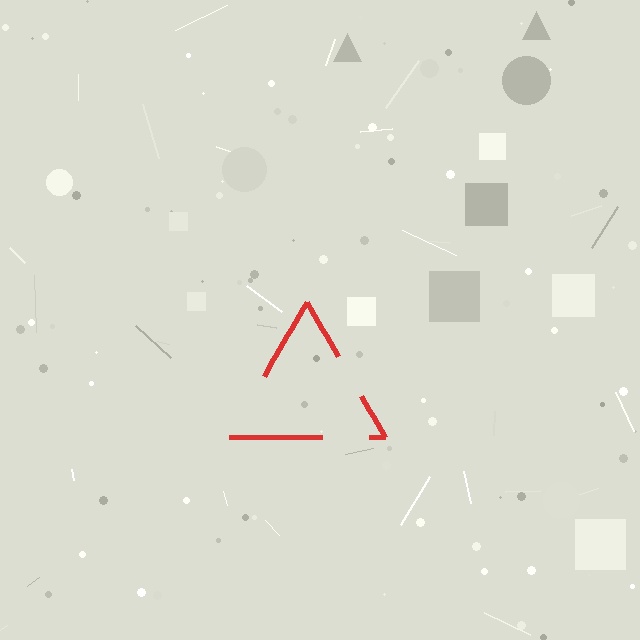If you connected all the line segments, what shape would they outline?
They would outline a triangle.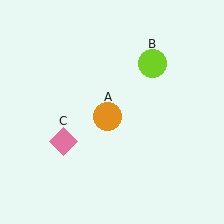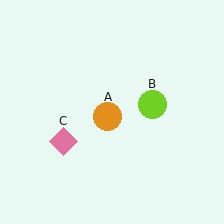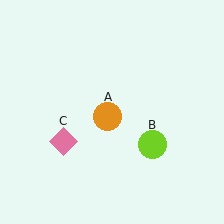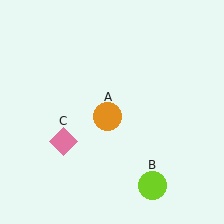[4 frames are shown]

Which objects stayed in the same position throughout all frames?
Orange circle (object A) and pink diamond (object C) remained stationary.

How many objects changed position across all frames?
1 object changed position: lime circle (object B).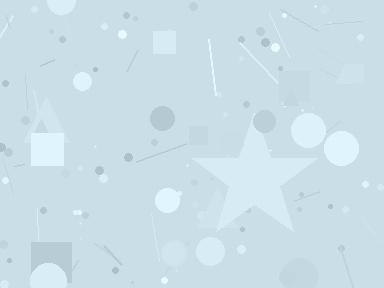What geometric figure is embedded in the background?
A star is embedded in the background.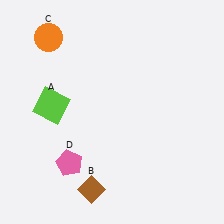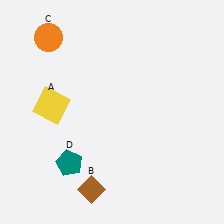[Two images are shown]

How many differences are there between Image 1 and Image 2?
There are 2 differences between the two images.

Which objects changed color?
A changed from lime to yellow. D changed from pink to teal.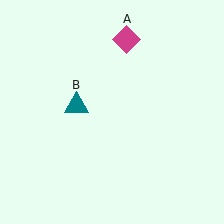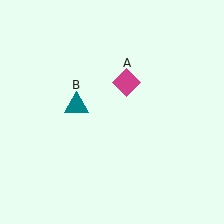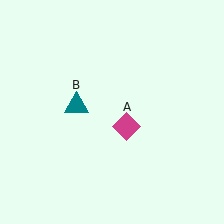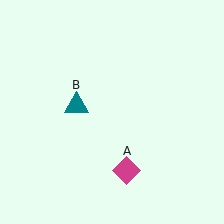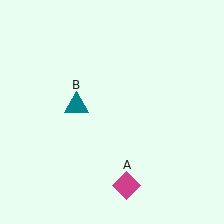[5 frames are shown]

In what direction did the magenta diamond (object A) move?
The magenta diamond (object A) moved down.